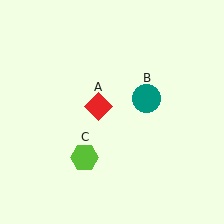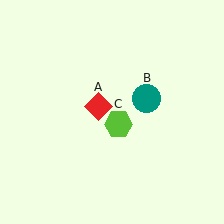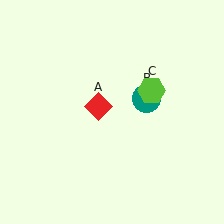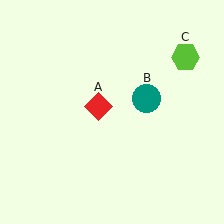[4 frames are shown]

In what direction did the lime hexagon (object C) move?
The lime hexagon (object C) moved up and to the right.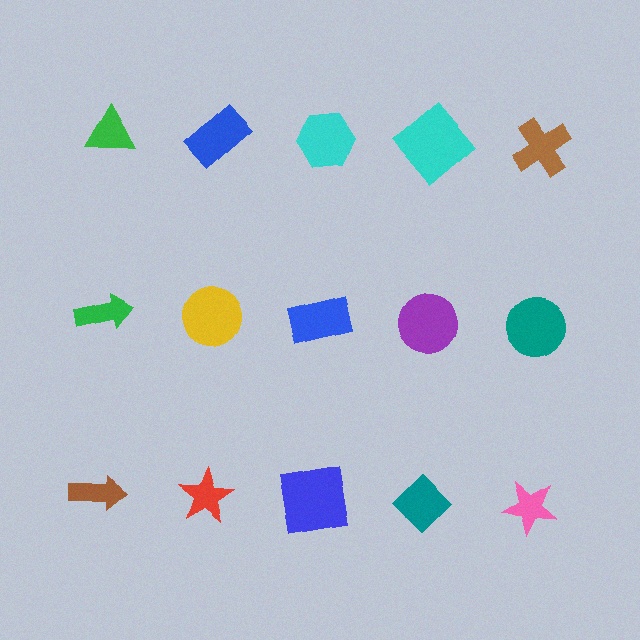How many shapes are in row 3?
5 shapes.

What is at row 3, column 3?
A blue square.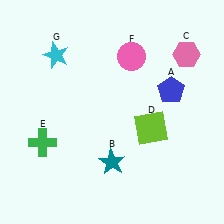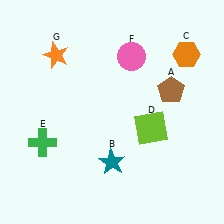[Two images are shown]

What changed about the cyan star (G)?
In Image 1, G is cyan. In Image 2, it changed to orange.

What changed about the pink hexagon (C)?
In Image 1, C is pink. In Image 2, it changed to orange.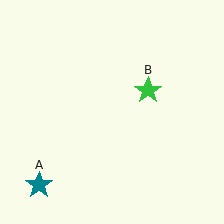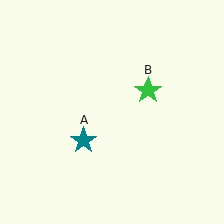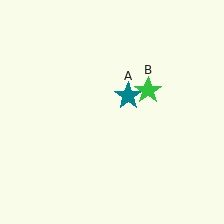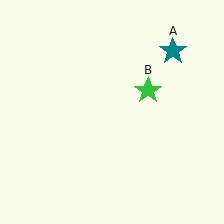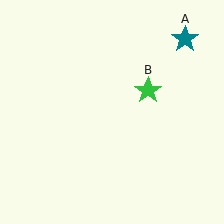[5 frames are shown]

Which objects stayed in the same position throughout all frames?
Green star (object B) remained stationary.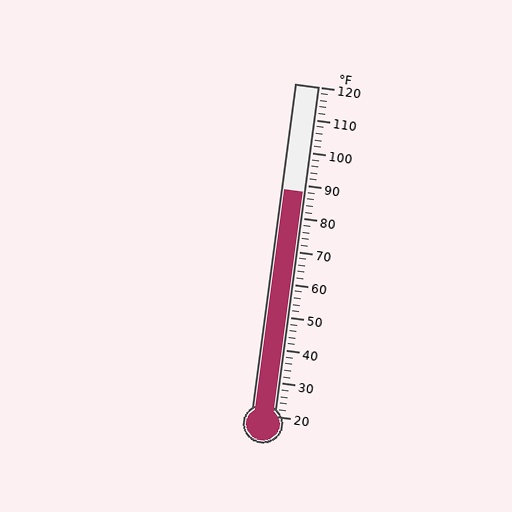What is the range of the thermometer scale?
The thermometer scale ranges from 20°F to 120°F.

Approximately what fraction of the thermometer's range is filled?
The thermometer is filled to approximately 70% of its range.